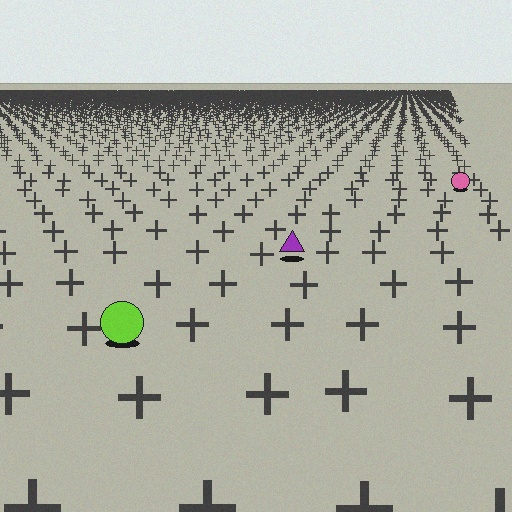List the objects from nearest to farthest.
From nearest to farthest: the lime circle, the purple triangle, the pink circle.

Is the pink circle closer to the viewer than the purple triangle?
No. The purple triangle is closer — you can tell from the texture gradient: the ground texture is coarser near it.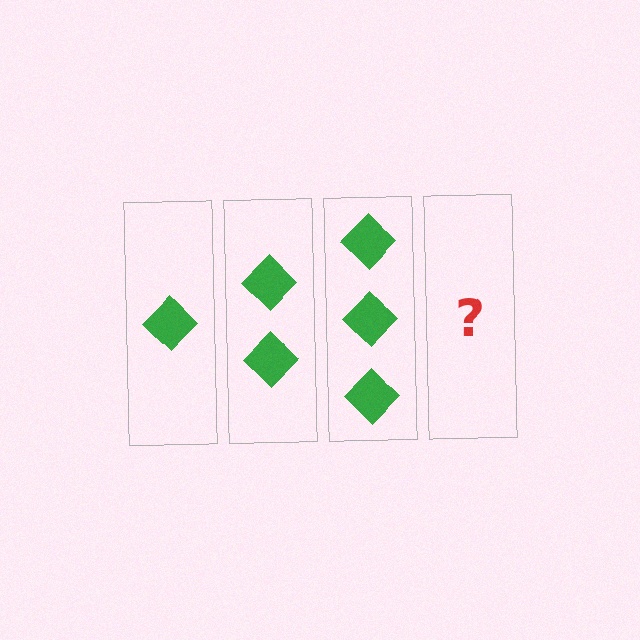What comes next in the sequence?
The next element should be 4 diamonds.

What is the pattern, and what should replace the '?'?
The pattern is that each step adds one more diamond. The '?' should be 4 diamonds.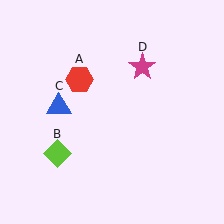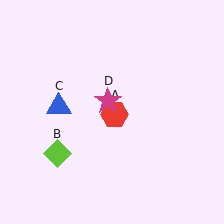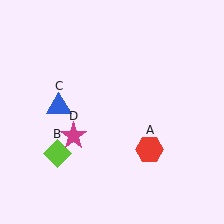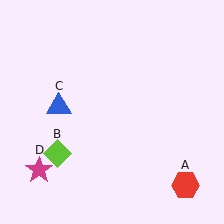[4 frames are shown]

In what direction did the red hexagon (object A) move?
The red hexagon (object A) moved down and to the right.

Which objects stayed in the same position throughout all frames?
Lime diamond (object B) and blue triangle (object C) remained stationary.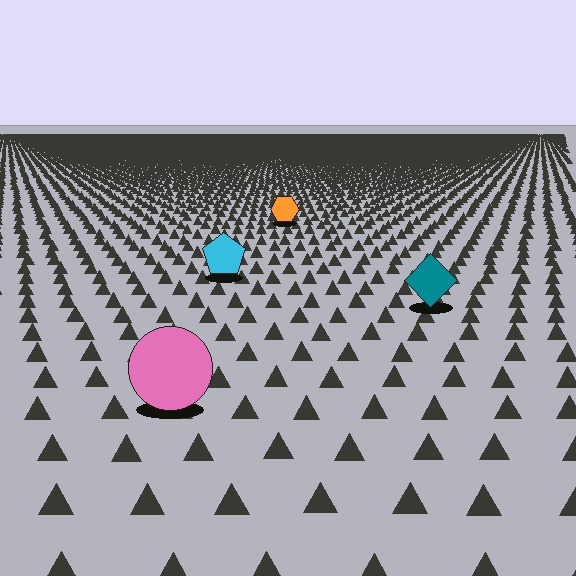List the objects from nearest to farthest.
From nearest to farthest: the pink circle, the teal diamond, the cyan pentagon, the orange hexagon.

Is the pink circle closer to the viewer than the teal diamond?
Yes. The pink circle is closer — you can tell from the texture gradient: the ground texture is coarser near it.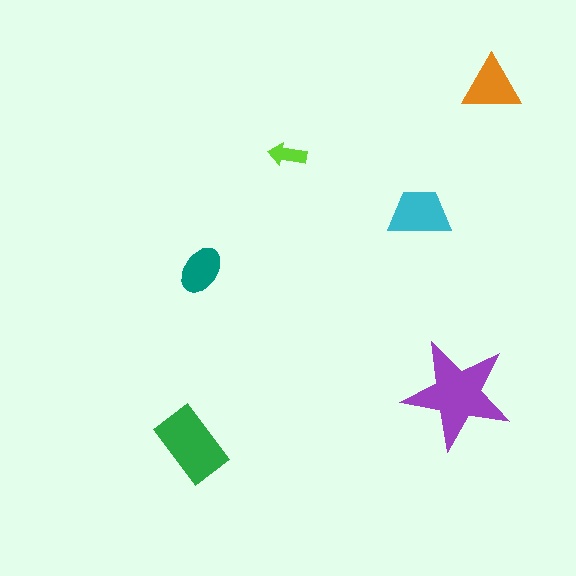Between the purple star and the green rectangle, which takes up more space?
The purple star.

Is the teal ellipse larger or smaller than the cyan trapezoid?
Smaller.